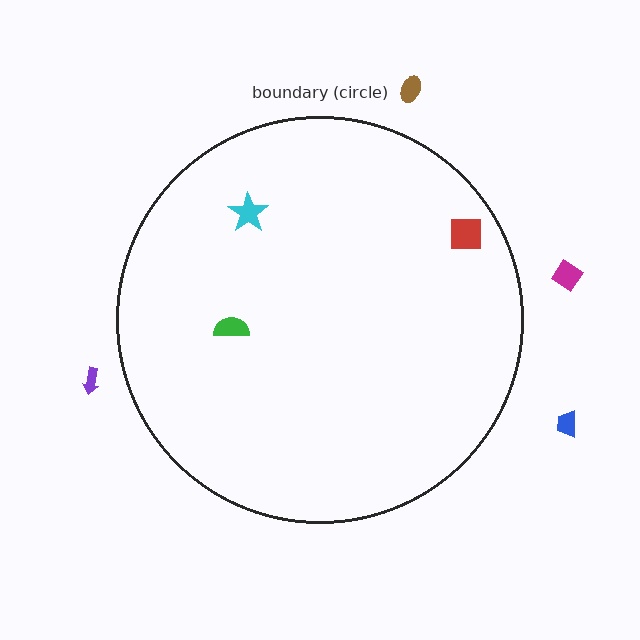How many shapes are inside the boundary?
3 inside, 4 outside.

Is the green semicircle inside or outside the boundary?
Inside.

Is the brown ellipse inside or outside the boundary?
Outside.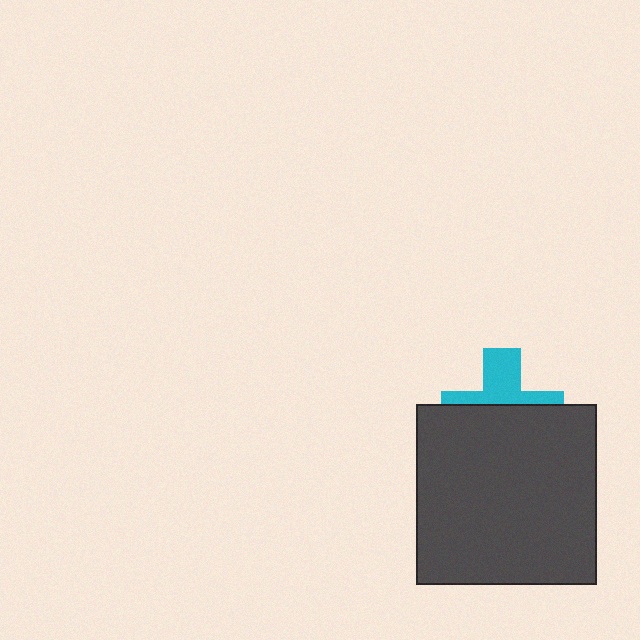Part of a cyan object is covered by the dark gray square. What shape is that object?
It is a cross.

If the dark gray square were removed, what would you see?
You would see the complete cyan cross.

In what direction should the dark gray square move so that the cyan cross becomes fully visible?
The dark gray square should move down. That is the shortest direction to clear the overlap and leave the cyan cross fully visible.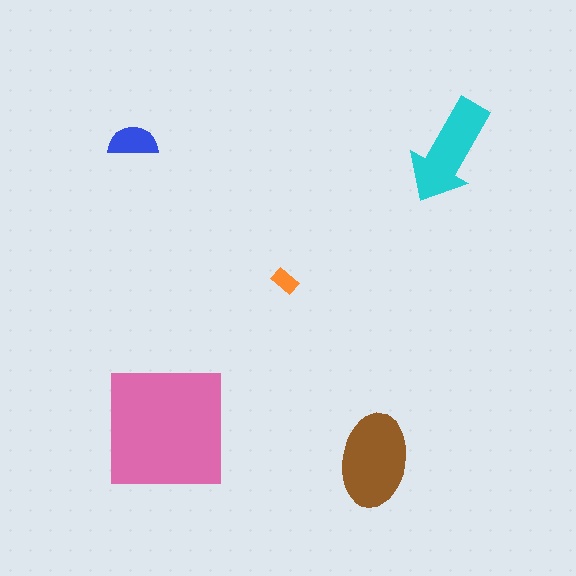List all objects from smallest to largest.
The orange rectangle, the blue semicircle, the cyan arrow, the brown ellipse, the pink square.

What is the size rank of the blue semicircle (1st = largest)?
4th.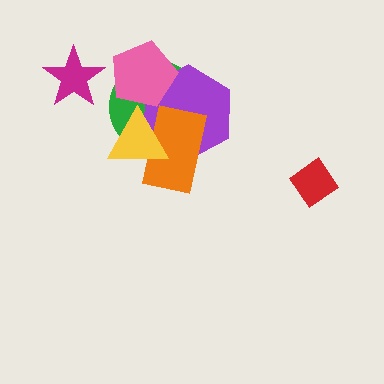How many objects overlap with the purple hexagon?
4 objects overlap with the purple hexagon.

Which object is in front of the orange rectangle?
The yellow triangle is in front of the orange rectangle.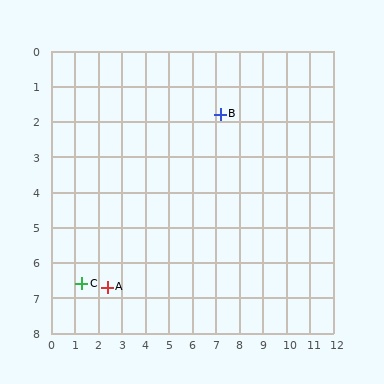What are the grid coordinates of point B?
Point B is at approximately (7.2, 1.8).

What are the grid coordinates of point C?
Point C is at approximately (1.3, 6.6).